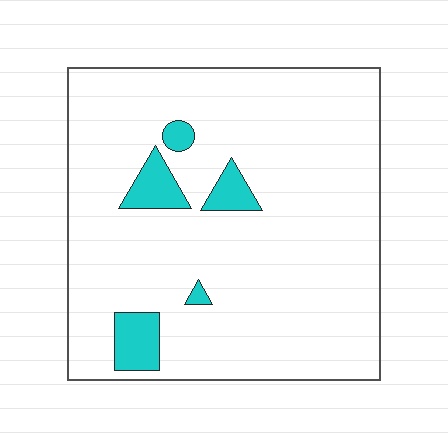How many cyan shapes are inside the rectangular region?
5.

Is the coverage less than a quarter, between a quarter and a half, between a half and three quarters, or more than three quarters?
Less than a quarter.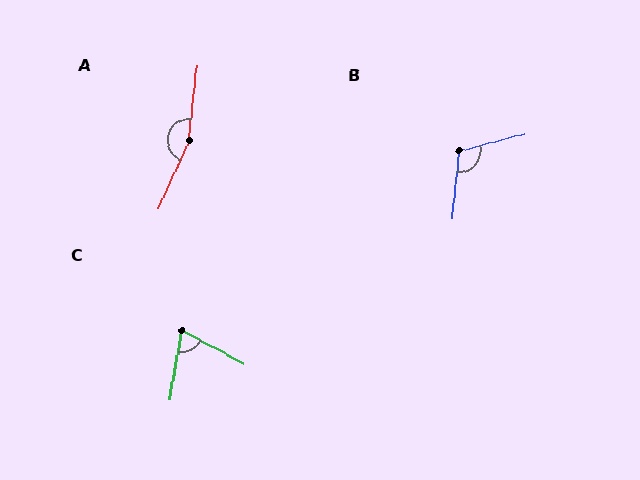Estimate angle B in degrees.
Approximately 110 degrees.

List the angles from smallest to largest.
C (71°), B (110°), A (162°).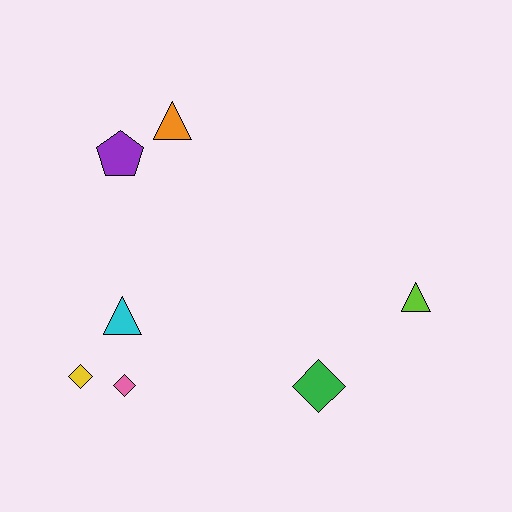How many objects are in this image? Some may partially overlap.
There are 7 objects.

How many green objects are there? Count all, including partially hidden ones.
There is 1 green object.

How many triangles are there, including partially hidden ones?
There are 3 triangles.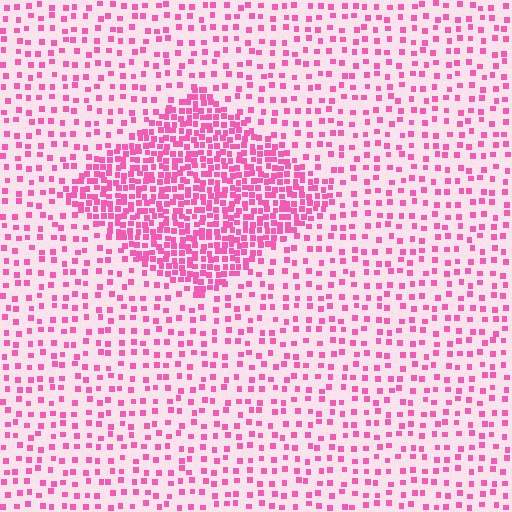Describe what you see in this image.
The image contains small pink elements arranged at two different densities. A diamond-shaped region is visible where the elements are more densely packed than the surrounding area.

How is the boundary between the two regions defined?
The boundary is defined by a change in element density (approximately 2.7x ratio). All elements are the same color, size, and shape.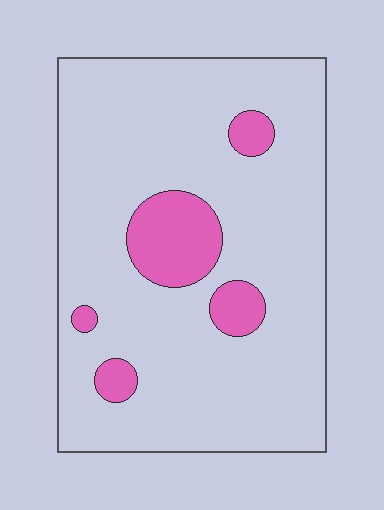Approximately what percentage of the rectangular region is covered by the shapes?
Approximately 15%.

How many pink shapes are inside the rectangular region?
5.